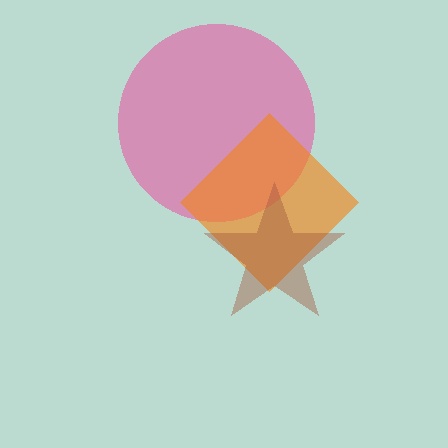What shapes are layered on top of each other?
The layered shapes are: a pink circle, an orange diamond, a brown star.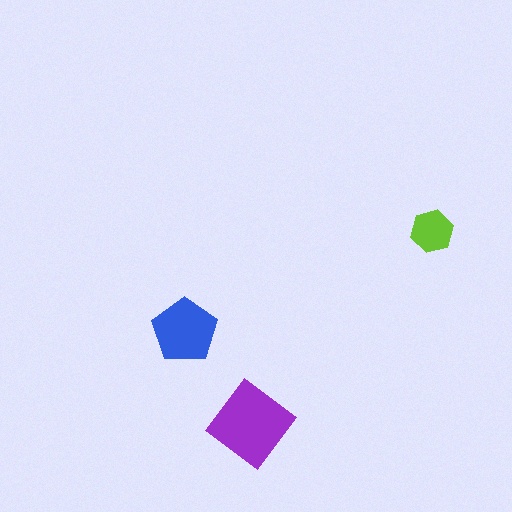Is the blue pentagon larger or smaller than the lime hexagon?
Larger.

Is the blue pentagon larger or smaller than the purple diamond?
Smaller.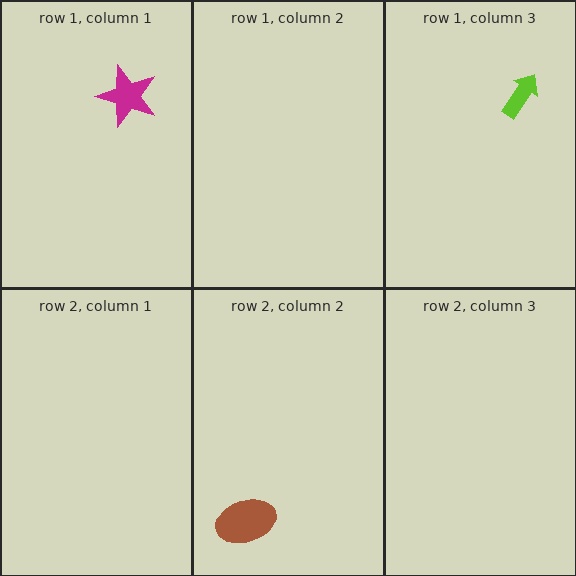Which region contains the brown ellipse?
The row 2, column 2 region.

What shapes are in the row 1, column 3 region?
The lime arrow.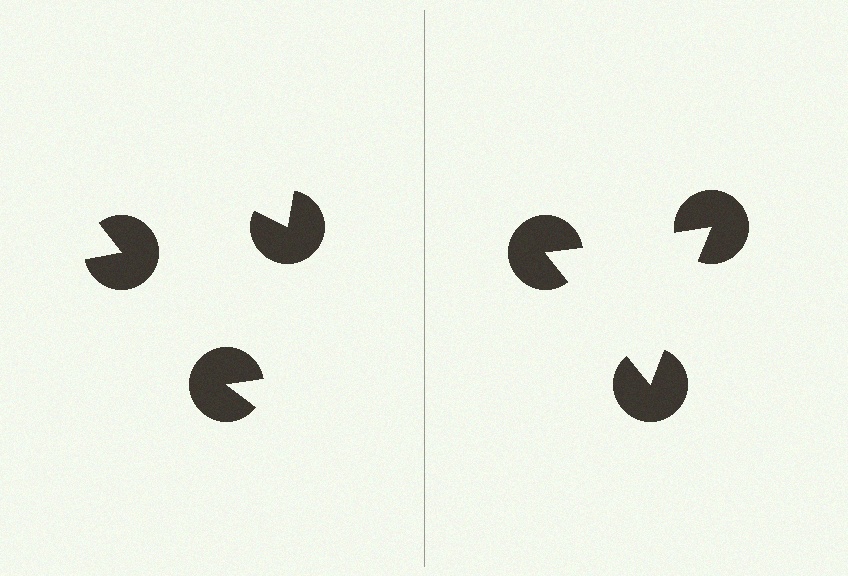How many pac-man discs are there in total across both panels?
6 — 3 on each side.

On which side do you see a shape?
An illusory triangle appears on the right side. On the left side the wedge cuts are rotated, so no coherent shape forms.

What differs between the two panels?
The pac-man discs are positioned identically on both sides; only the wedge orientations differ. On the right they align to a triangle; on the left they are misaligned.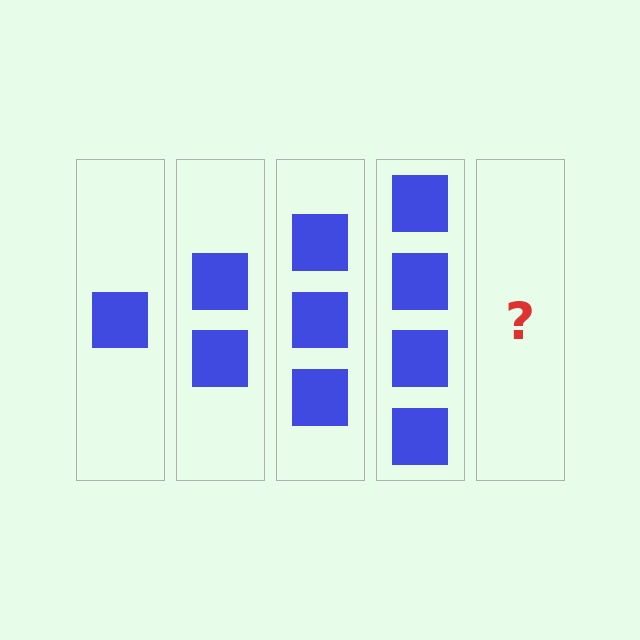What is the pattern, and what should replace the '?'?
The pattern is that each step adds one more square. The '?' should be 5 squares.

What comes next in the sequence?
The next element should be 5 squares.